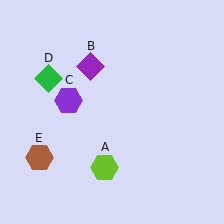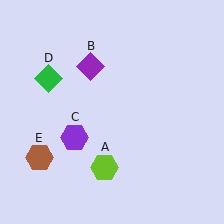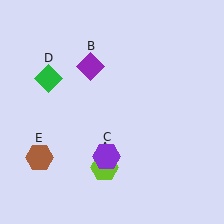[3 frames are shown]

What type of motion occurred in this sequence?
The purple hexagon (object C) rotated counterclockwise around the center of the scene.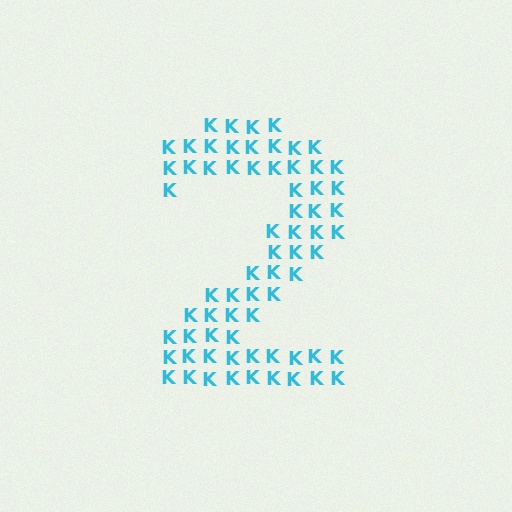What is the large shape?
The large shape is the digit 2.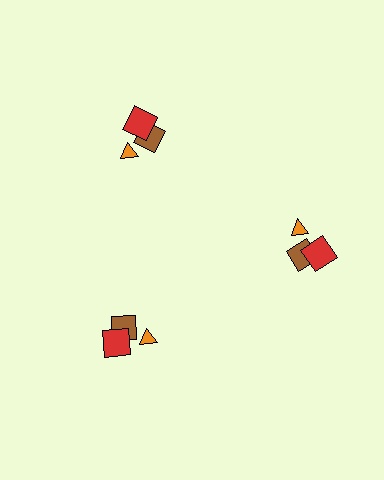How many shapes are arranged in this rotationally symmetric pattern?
There are 9 shapes, arranged in 3 groups of 3.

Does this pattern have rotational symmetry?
Yes, this pattern has 3-fold rotational symmetry. It looks the same after rotating 120 degrees around the center.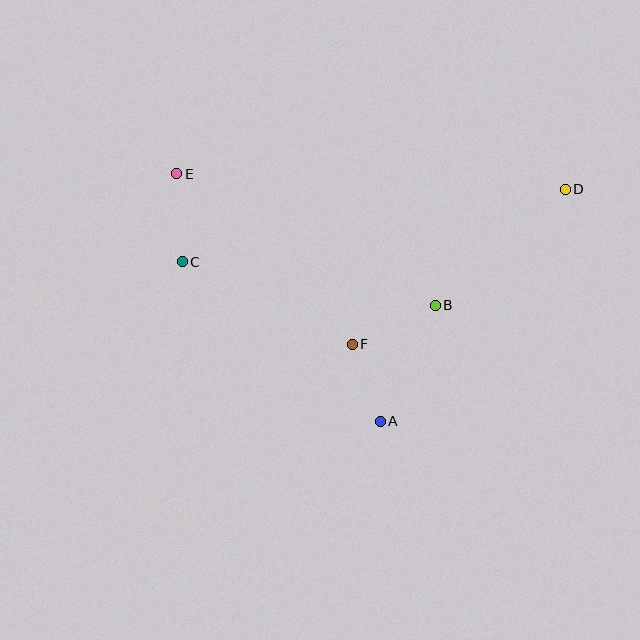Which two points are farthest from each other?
Points C and D are farthest from each other.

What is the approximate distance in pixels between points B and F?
The distance between B and F is approximately 92 pixels.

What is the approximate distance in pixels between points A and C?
The distance between A and C is approximately 254 pixels.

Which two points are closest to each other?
Points A and F are closest to each other.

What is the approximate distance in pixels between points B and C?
The distance between B and C is approximately 257 pixels.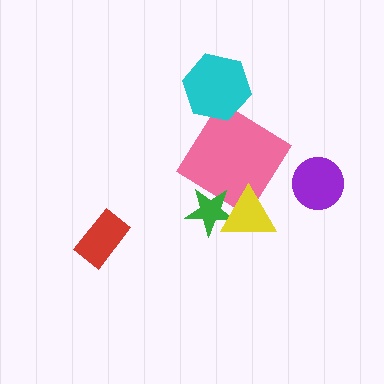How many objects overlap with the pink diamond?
2 objects overlap with the pink diamond.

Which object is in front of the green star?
The yellow triangle is in front of the green star.